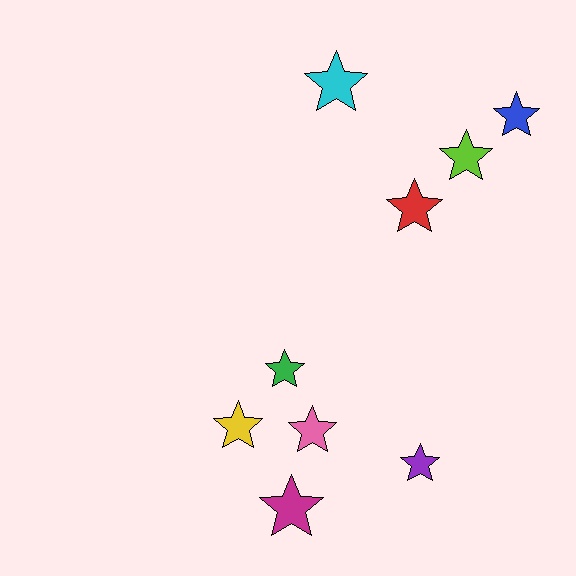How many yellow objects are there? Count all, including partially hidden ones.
There is 1 yellow object.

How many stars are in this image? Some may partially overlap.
There are 9 stars.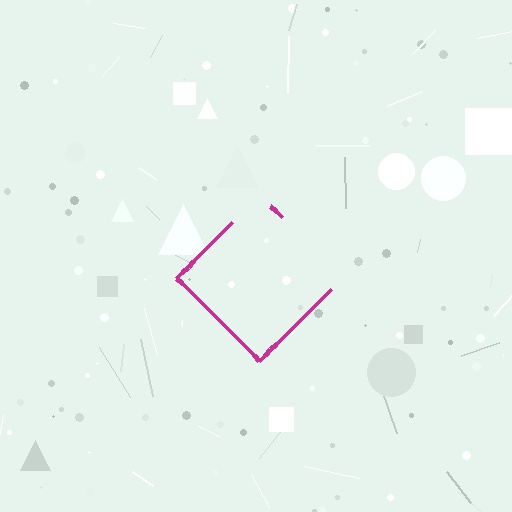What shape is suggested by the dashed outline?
The dashed outline suggests a diamond.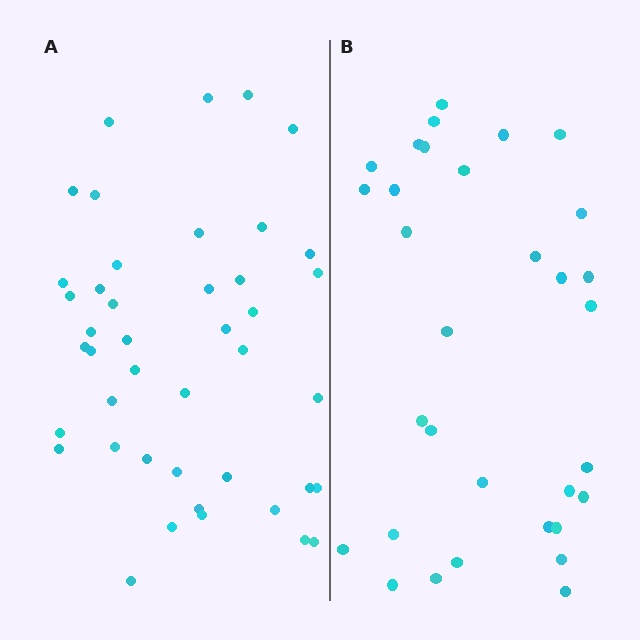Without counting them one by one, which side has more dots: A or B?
Region A (the left region) has more dots.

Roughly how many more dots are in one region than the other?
Region A has roughly 12 or so more dots than region B.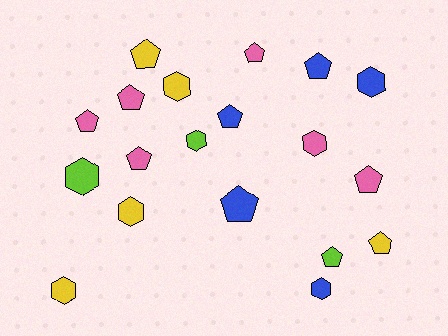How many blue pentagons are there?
There are 3 blue pentagons.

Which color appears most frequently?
Pink, with 6 objects.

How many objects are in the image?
There are 19 objects.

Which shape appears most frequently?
Pentagon, with 11 objects.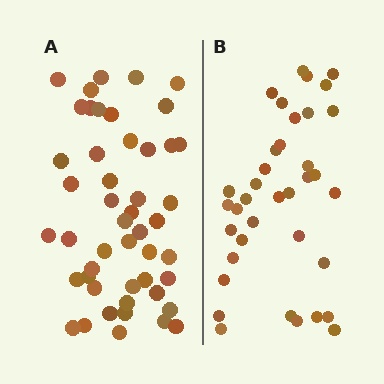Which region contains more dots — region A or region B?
Region A (the left region) has more dots.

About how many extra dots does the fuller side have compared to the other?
Region A has roughly 12 or so more dots than region B.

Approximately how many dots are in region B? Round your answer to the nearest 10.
About 40 dots. (The exact count is 37, which rounds to 40.)